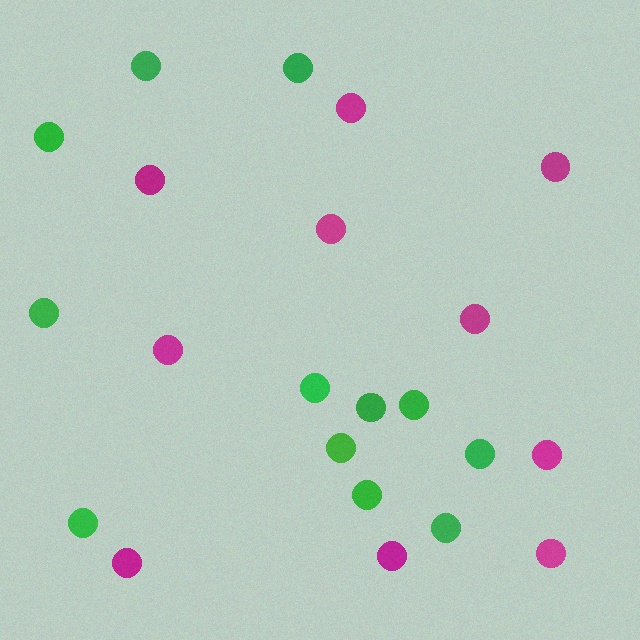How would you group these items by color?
There are 2 groups: one group of magenta circles (10) and one group of green circles (12).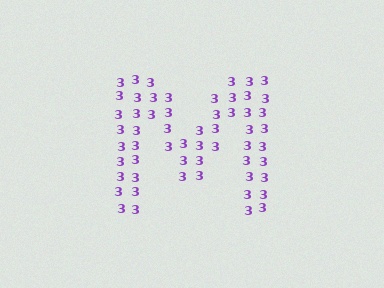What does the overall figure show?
The overall figure shows the letter M.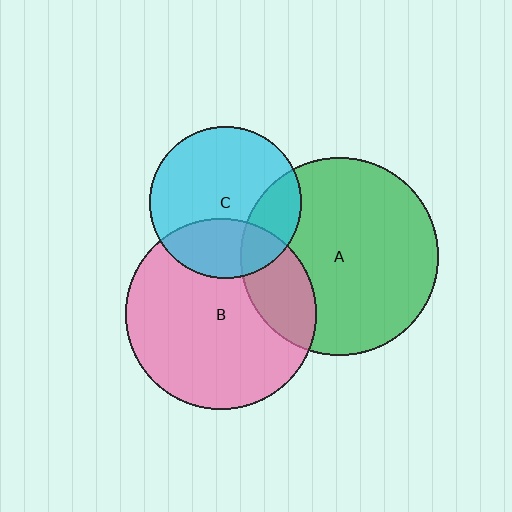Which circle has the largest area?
Circle A (green).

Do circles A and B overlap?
Yes.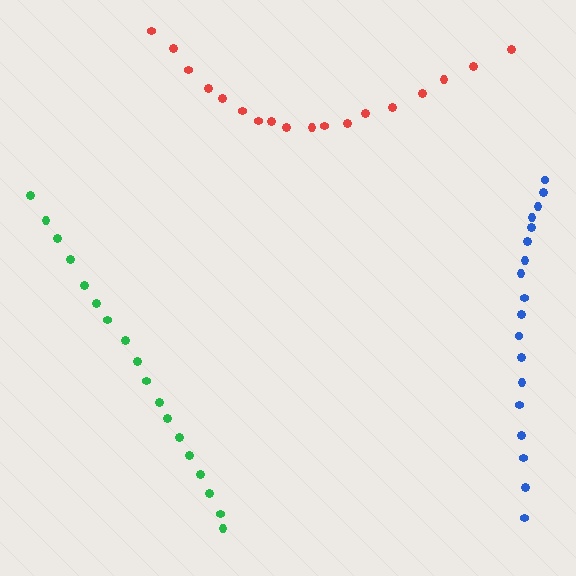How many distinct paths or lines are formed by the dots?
There are 3 distinct paths.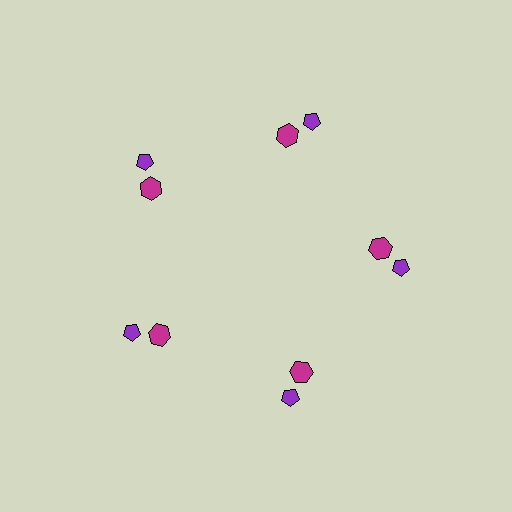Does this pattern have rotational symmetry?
Yes, this pattern has 5-fold rotational symmetry. It looks the same after rotating 72 degrees around the center.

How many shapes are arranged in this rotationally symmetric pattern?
There are 10 shapes, arranged in 5 groups of 2.